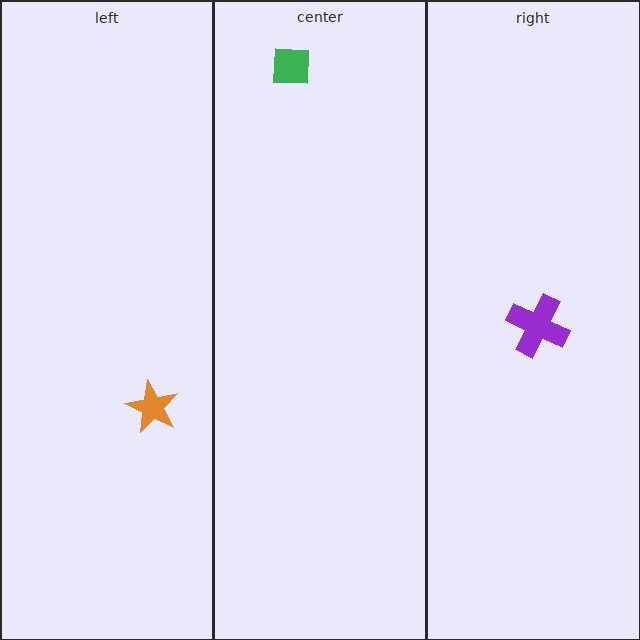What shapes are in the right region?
The purple cross.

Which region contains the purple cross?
The right region.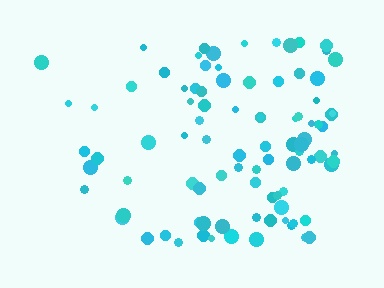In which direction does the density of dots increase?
From left to right, with the right side densest.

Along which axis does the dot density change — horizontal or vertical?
Horizontal.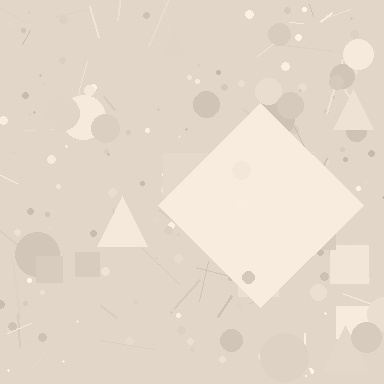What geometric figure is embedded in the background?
A diamond is embedded in the background.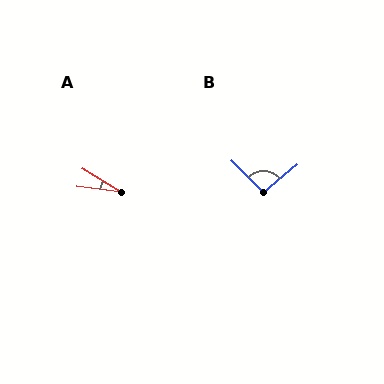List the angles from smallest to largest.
A (24°), B (96°).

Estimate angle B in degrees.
Approximately 96 degrees.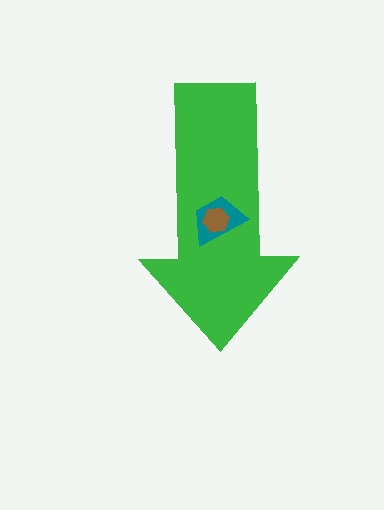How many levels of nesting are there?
3.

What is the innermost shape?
The brown hexagon.